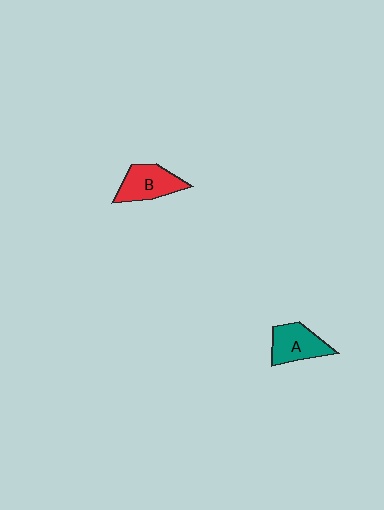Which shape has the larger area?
Shape B (red).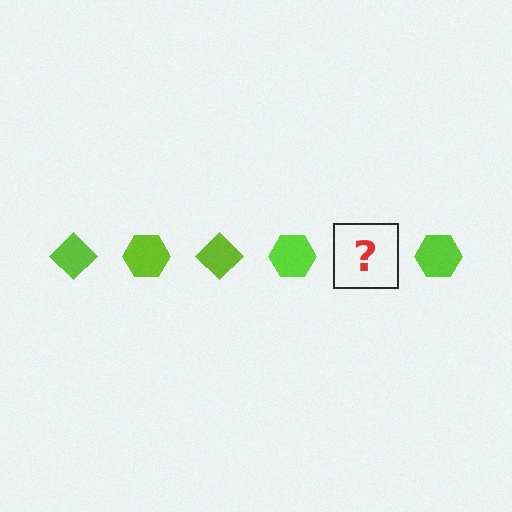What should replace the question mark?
The question mark should be replaced with a lime diamond.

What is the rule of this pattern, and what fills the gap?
The rule is that the pattern cycles through diamond, hexagon shapes in lime. The gap should be filled with a lime diamond.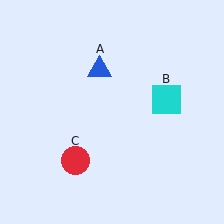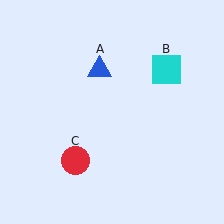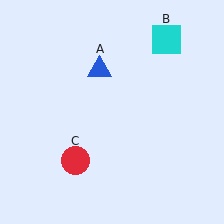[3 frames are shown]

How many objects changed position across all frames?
1 object changed position: cyan square (object B).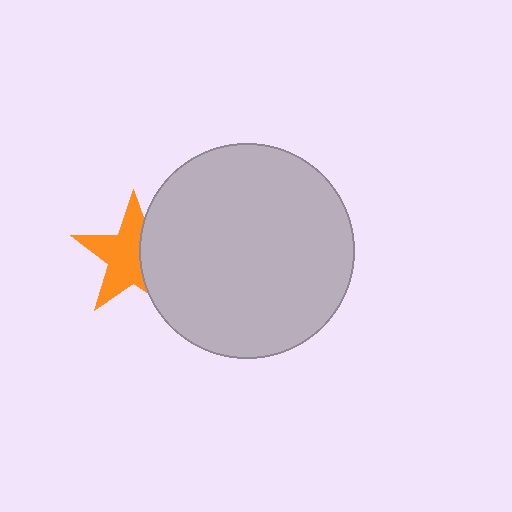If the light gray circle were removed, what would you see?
You would see the complete orange star.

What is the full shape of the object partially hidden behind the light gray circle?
The partially hidden object is an orange star.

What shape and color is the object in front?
The object in front is a light gray circle.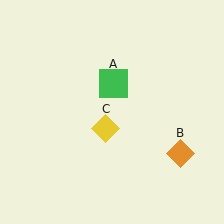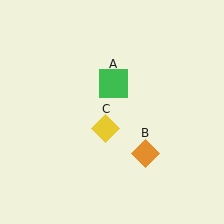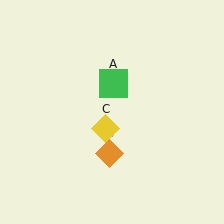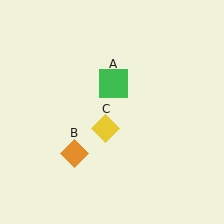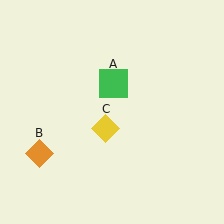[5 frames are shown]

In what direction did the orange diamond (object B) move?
The orange diamond (object B) moved left.